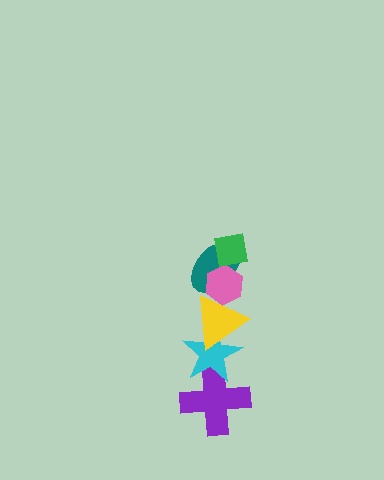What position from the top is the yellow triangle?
The yellow triangle is 4th from the top.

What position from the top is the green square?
The green square is 1st from the top.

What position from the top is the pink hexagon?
The pink hexagon is 2nd from the top.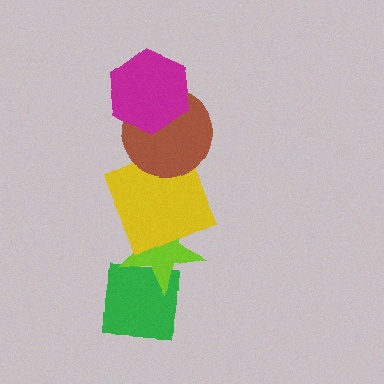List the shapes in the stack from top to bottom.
From top to bottom: the magenta hexagon, the brown circle, the yellow square, the lime star, the green square.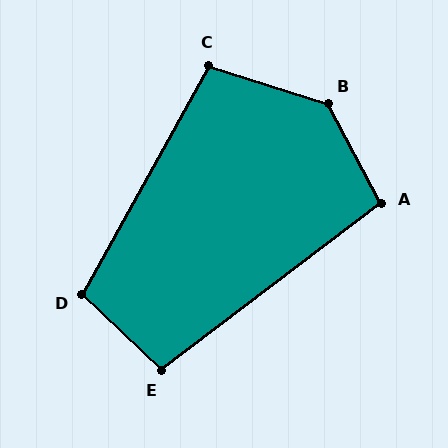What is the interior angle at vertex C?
Approximately 101 degrees (obtuse).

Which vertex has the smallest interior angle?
A, at approximately 99 degrees.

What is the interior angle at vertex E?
Approximately 99 degrees (obtuse).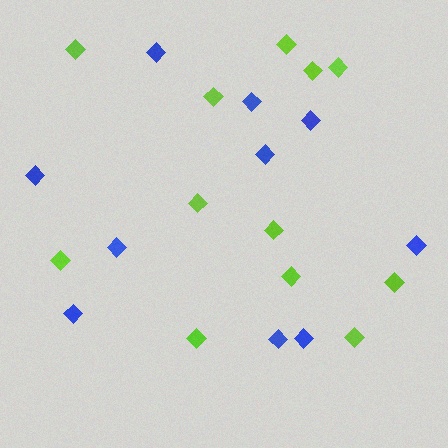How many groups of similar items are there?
There are 2 groups: one group of lime diamonds (12) and one group of blue diamonds (10).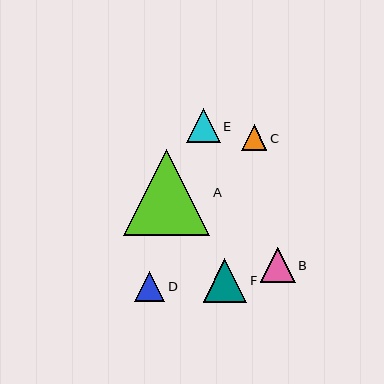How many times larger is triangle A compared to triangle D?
Triangle A is approximately 2.8 times the size of triangle D.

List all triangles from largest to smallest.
From largest to smallest: A, F, B, E, D, C.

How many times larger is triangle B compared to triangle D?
Triangle B is approximately 1.2 times the size of triangle D.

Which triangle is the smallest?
Triangle C is the smallest with a size of approximately 26 pixels.